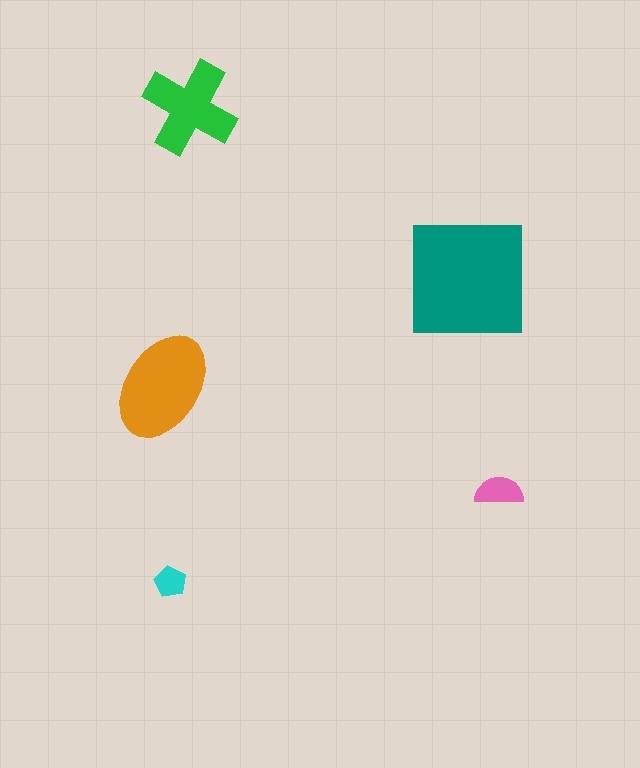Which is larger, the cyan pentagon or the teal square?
The teal square.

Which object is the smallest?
The cyan pentagon.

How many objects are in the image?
There are 5 objects in the image.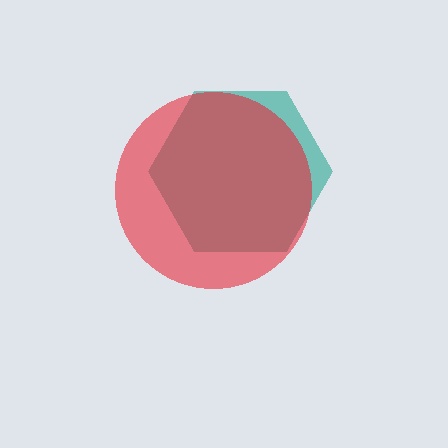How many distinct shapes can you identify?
There are 2 distinct shapes: a teal hexagon, a red circle.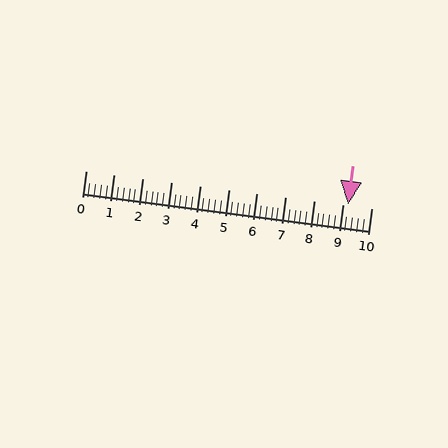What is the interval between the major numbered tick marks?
The major tick marks are spaced 1 units apart.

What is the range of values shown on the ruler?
The ruler shows values from 0 to 10.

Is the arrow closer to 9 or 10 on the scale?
The arrow is closer to 9.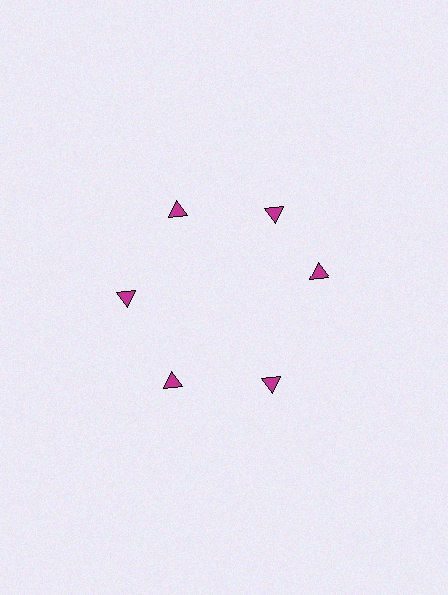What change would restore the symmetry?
The symmetry would be restored by rotating it back into even spacing with its neighbors so that all 6 triangles sit at equal angles and equal distance from the center.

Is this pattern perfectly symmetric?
No. The 6 magenta triangles are arranged in a ring, but one element near the 3 o'clock position is rotated out of alignment along the ring, breaking the 6-fold rotational symmetry.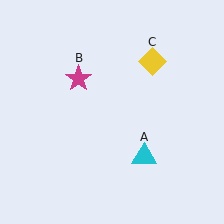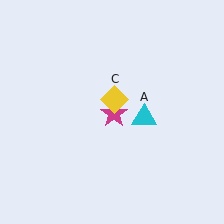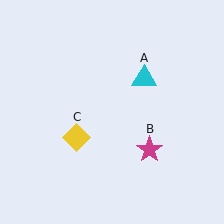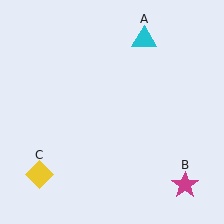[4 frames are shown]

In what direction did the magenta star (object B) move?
The magenta star (object B) moved down and to the right.